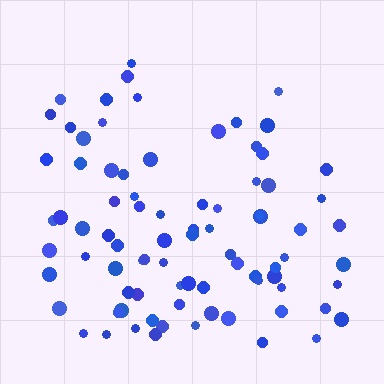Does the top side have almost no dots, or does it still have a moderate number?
Still a moderate number, just noticeably fewer than the bottom.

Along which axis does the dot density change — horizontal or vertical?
Vertical.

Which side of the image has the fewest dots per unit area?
The top.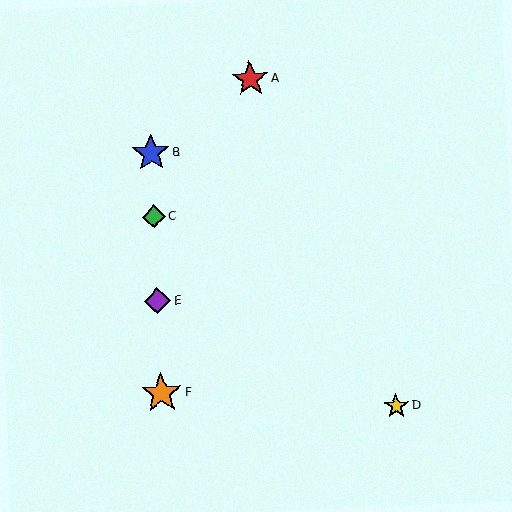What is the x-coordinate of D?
Object D is at x≈396.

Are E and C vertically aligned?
Yes, both are at x≈157.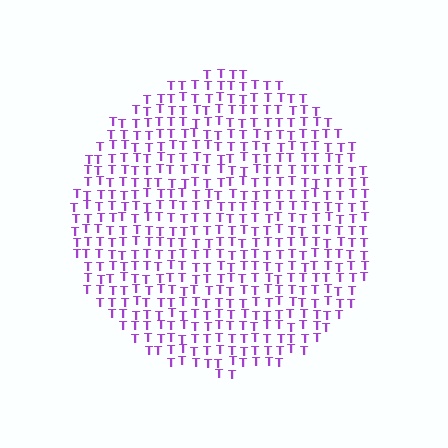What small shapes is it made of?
It is made of small letter T's.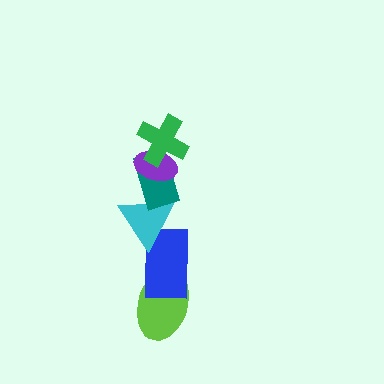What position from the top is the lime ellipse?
The lime ellipse is 6th from the top.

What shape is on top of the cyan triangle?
The teal rectangle is on top of the cyan triangle.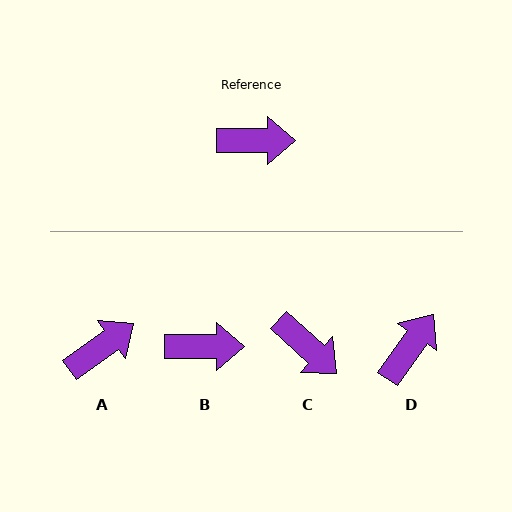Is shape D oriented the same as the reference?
No, it is off by about 55 degrees.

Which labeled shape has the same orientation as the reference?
B.